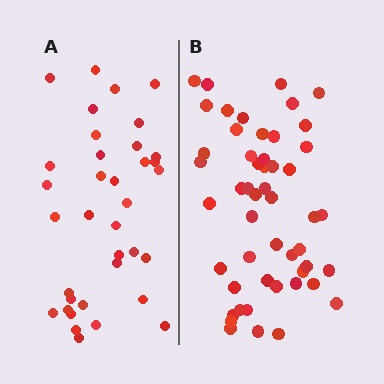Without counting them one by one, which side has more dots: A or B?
Region B (the right region) has more dots.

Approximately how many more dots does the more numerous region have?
Region B has approximately 15 more dots than region A.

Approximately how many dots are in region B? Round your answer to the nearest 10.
About 50 dots. (The exact count is 51, which rounds to 50.)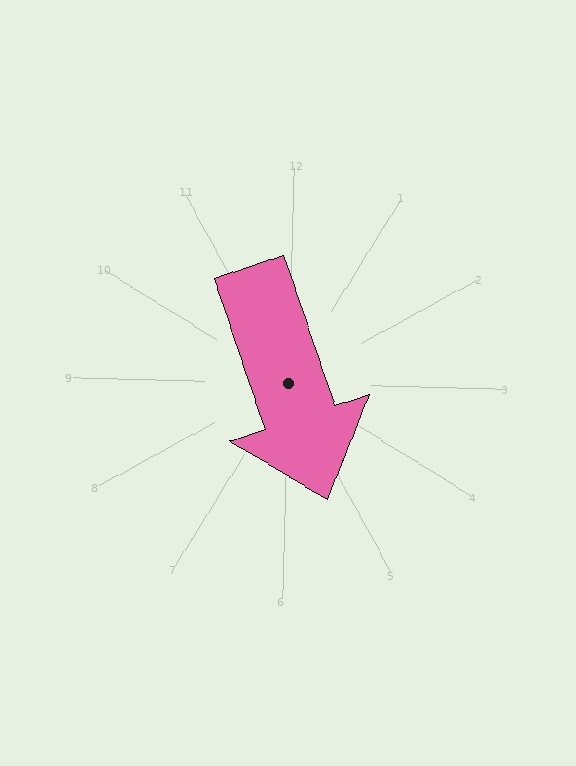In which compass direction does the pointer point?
South.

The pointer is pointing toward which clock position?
Roughly 5 o'clock.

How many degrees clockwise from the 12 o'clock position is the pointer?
Approximately 160 degrees.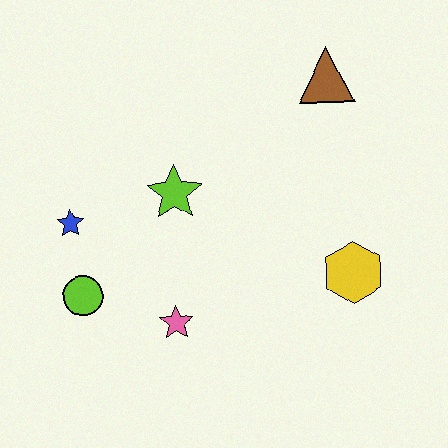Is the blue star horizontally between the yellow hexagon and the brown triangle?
No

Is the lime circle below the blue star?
Yes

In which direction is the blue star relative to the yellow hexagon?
The blue star is to the left of the yellow hexagon.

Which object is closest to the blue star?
The lime circle is closest to the blue star.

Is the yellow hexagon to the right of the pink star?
Yes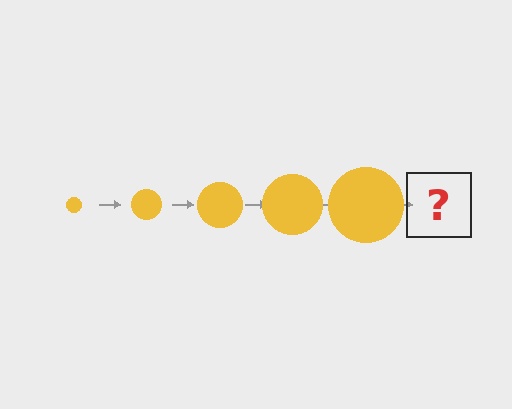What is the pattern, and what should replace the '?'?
The pattern is that the circle gets progressively larger each step. The '?' should be a yellow circle, larger than the previous one.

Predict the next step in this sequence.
The next step is a yellow circle, larger than the previous one.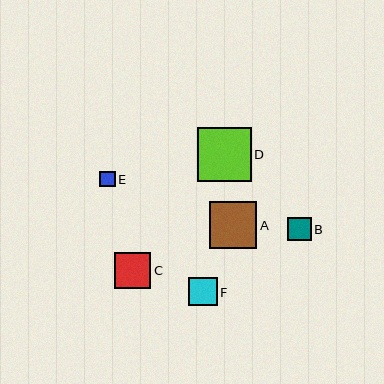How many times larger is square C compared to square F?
Square C is approximately 1.3 times the size of square F.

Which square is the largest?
Square D is the largest with a size of approximately 54 pixels.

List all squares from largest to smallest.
From largest to smallest: D, A, C, F, B, E.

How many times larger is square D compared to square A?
Square D is approximately 1.1 times the size of square A.